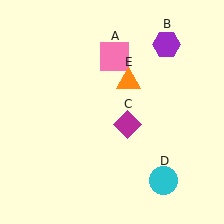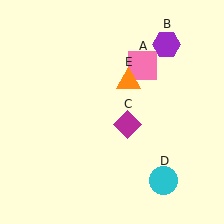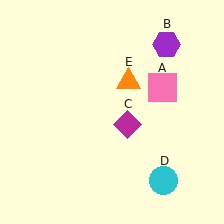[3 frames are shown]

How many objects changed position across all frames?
1 object changed position: pink square (object A).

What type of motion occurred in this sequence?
The pink square (object A) rotated clockwise around the center of the scene.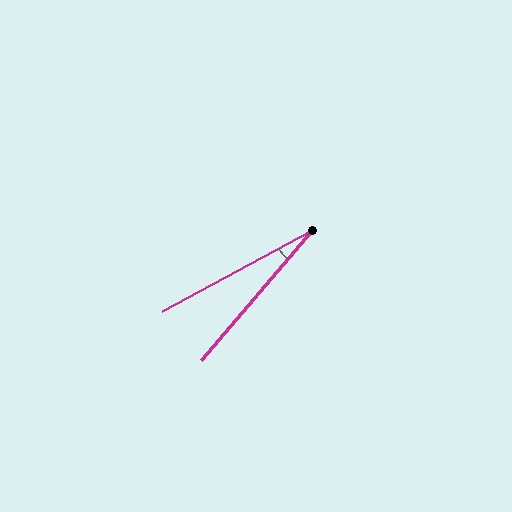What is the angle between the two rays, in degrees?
Approximately 21 degrees.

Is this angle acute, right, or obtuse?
It is acute.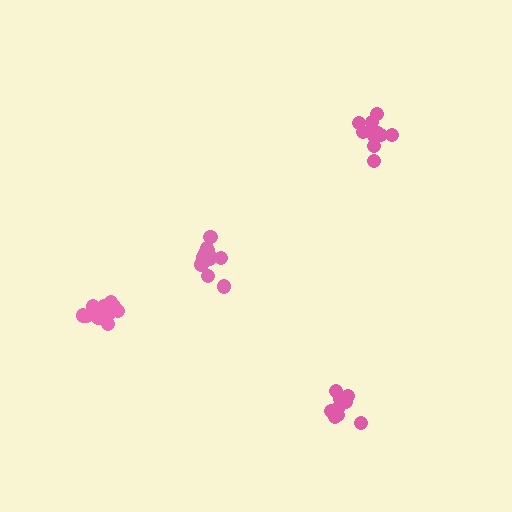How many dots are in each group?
Group 1: 11 dots, Group 2: 12 dots, Group 3: 12 dots, Group 4: 11 dots (46 total).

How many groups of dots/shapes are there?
There are 4 groups.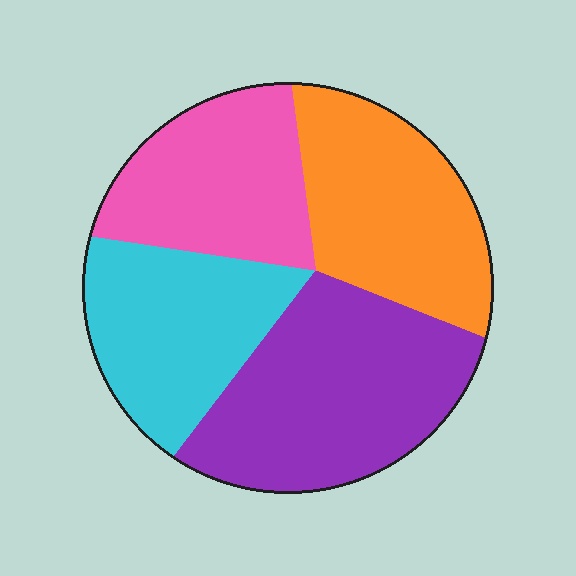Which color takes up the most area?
Purple, at roughly 30%.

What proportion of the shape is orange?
Orange covers 25% of the shape.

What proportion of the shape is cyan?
Cyan covers around 20% of the shape.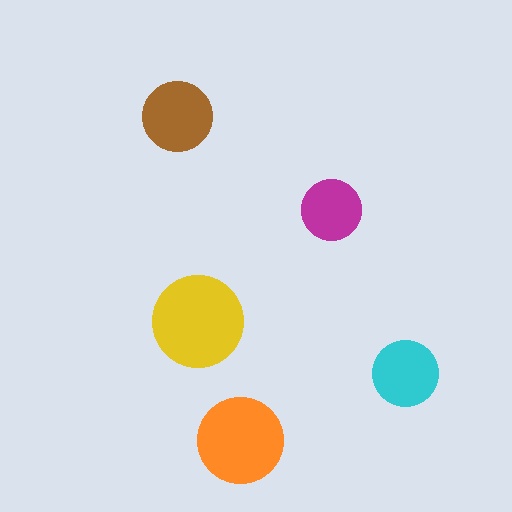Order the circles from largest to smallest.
the yellow one, the orange one, the brown one, the cyan one, the magenta one.